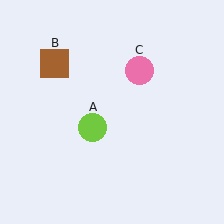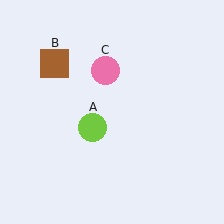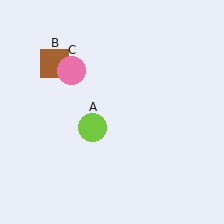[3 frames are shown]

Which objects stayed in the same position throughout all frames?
Lime circle (object A) and brown square (object B) remained stationary.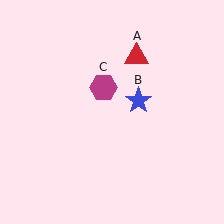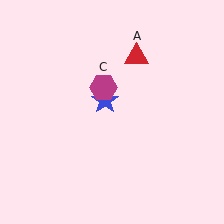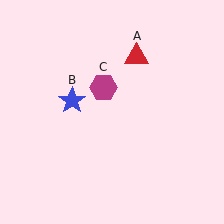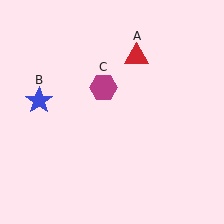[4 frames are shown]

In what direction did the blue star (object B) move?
The blue star (object B) moved left.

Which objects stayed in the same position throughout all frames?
Red triangle (object A) and magenta hexagon (object C) remained stationary.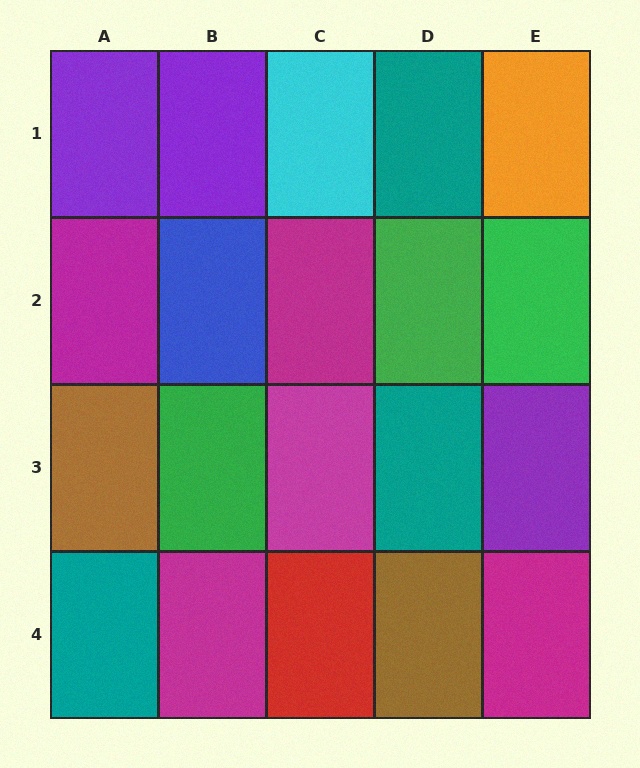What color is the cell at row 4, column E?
Magenta.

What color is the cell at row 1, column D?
Teal.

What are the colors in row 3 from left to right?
Brown, green, magenta, teal, purple.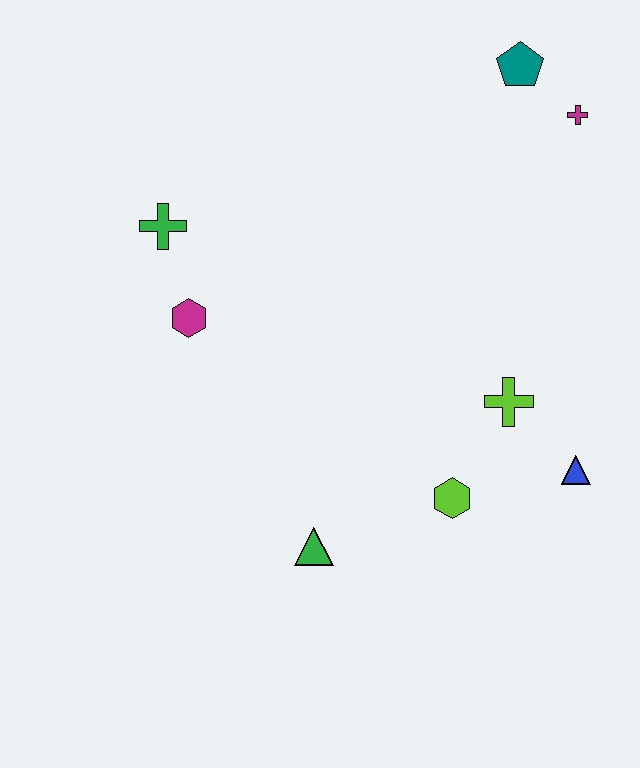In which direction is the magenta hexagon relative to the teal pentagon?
The magenta hexagon is to the left of the teal pentagon.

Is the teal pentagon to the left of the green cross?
No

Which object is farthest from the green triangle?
The teal pentagon is farthest from the green triangle.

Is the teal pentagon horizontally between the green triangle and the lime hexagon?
No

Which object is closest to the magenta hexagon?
The green cross is closest to the magenta hexagon.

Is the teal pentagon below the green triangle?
No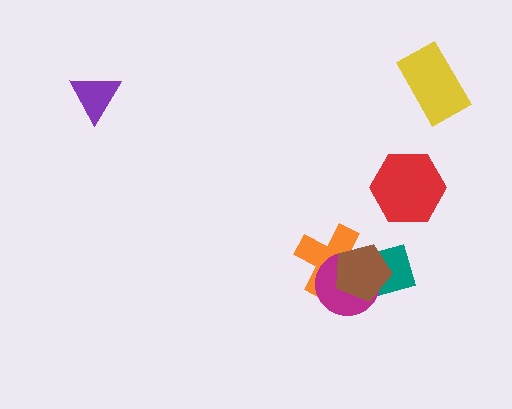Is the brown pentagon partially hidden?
No, no other shape covers it.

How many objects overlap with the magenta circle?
3 objects overlap with the magenta circle.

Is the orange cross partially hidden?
Yes, it is partially covered by another shape.